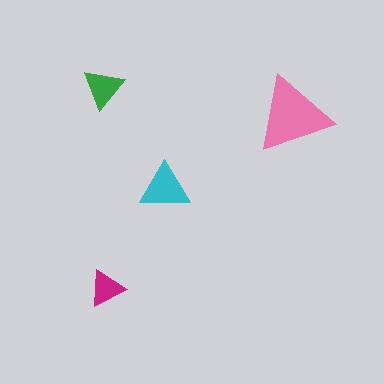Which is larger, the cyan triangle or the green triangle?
The cyan one.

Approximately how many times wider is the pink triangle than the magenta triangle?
About 2 times wider.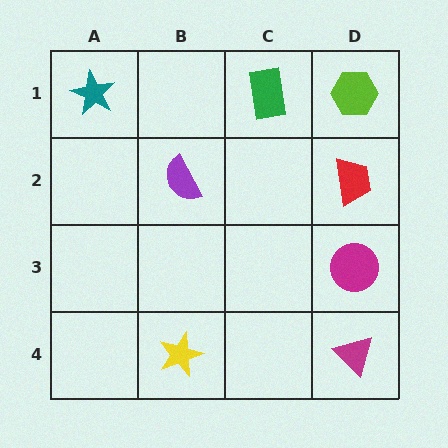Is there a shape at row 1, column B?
No, that cell is empty.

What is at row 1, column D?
A lime hexagon.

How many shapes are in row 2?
2 shapes.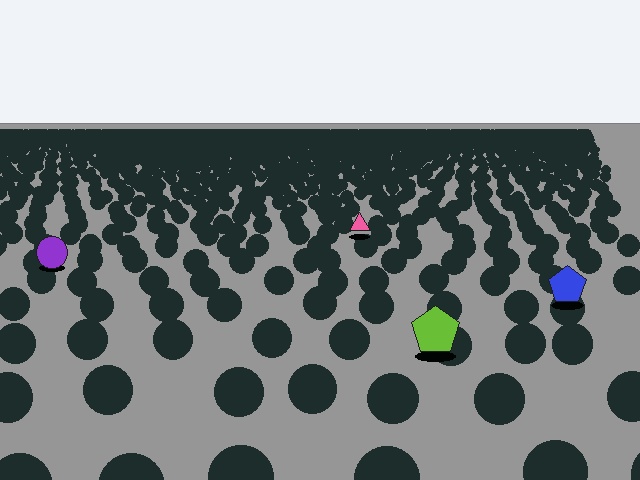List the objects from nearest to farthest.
From nearest to farthest: the lime pentagon, the blue pentagon, the purple circle, the pink triangle.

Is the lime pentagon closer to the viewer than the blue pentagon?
Yes. The lime pentagon is closer — you can tell from the texture gradient: the ground texture is coarser near it.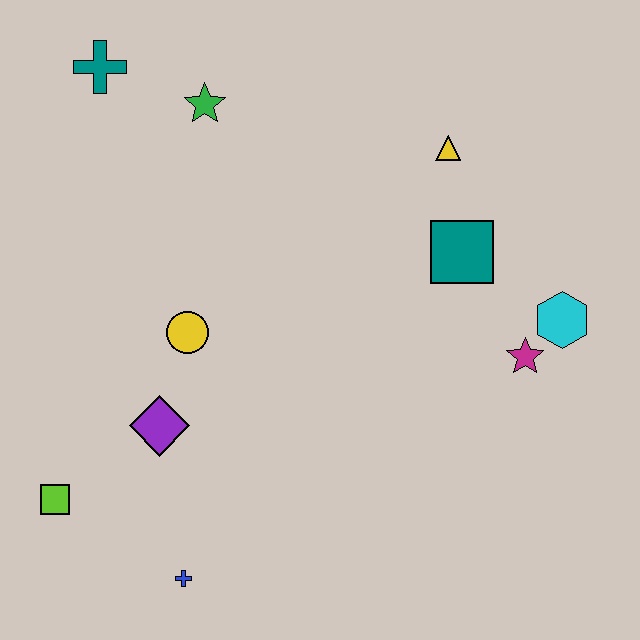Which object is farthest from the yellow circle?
The cyan hexagon is farthest from the yellow circle.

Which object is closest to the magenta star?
The cyan hexagon is closest to the magenta star.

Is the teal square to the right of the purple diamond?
Yes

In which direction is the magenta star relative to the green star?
The magenta star is to the right of the green star.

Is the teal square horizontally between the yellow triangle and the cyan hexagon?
Yes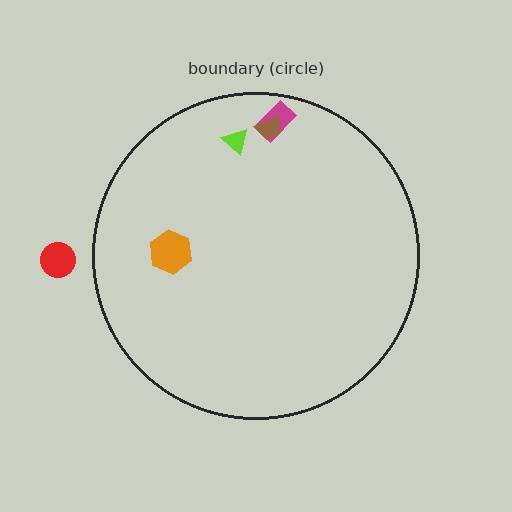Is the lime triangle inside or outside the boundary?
Inside.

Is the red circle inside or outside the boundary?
Outside.